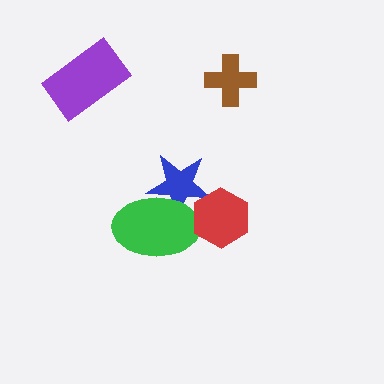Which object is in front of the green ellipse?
The red hexagon is in front of the green ellipse.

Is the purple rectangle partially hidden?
No, no other shape covers it.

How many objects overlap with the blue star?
2 objects overlap with the blue star.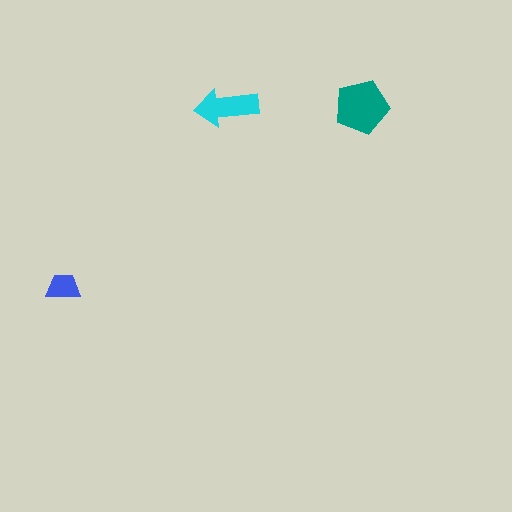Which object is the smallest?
The blue trapezoid.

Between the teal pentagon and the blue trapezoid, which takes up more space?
The teal pentagon.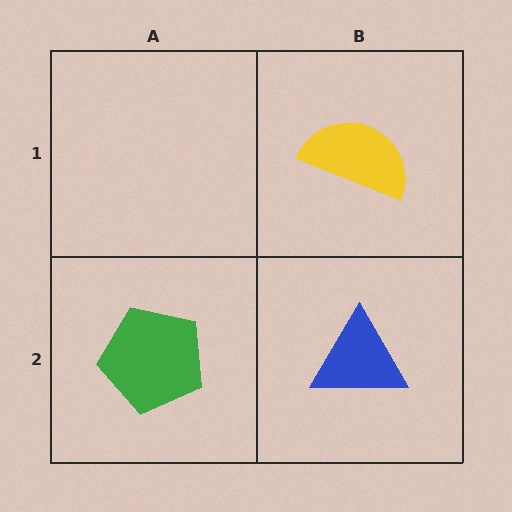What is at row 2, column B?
A blue triangle.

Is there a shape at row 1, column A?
No, that cell is empty.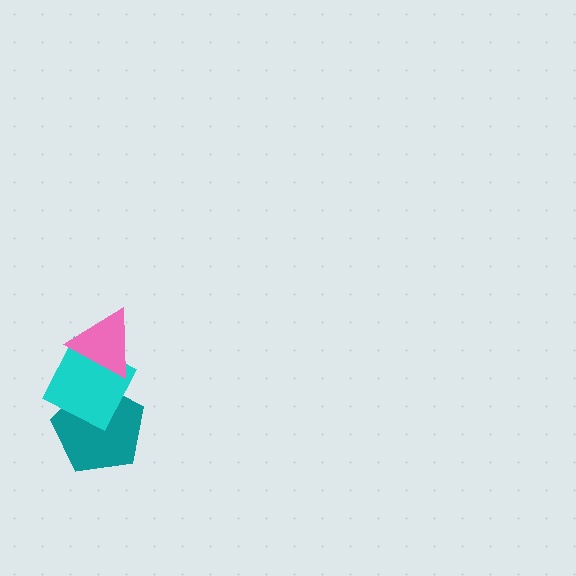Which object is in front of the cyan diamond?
The pink triangle is in front of the cyan diamond.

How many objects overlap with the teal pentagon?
1 object overlaps with the teal pentagon.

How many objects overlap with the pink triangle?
1 object overlaps with the pink triangle.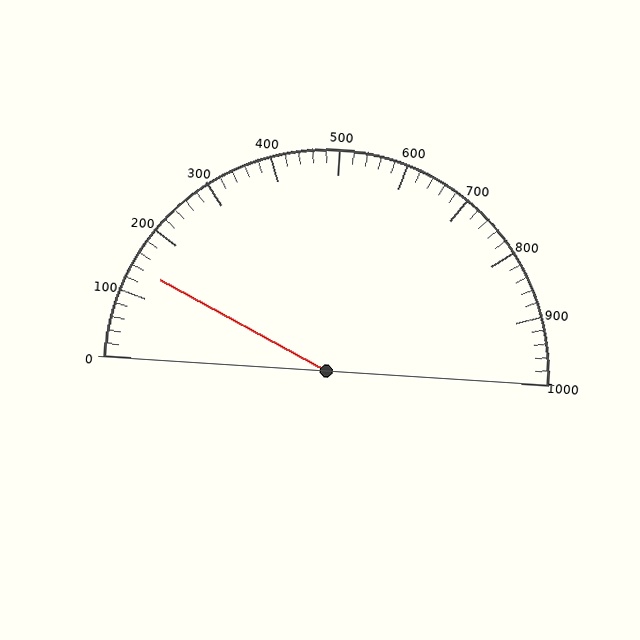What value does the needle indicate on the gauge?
The needle indicates approximately 140.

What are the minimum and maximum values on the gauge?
The gauge ranges from 0 to 1000.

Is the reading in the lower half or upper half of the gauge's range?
The reading is in the lower half of the range (0 to 1000).